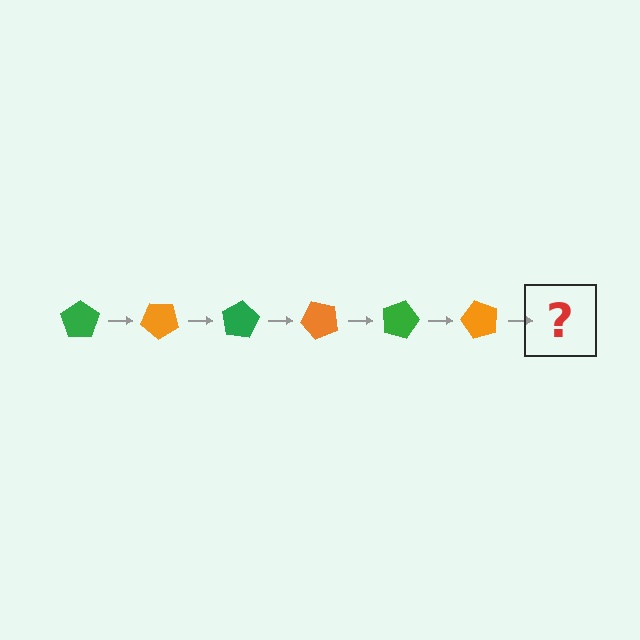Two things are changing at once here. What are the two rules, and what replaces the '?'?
The two rules are that it rotates 40 degrees each step and the color cycles through green and orange. The '?' should be a green pentagon, rotated 240 degrees from the start.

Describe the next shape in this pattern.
It should be a green pentagon, rotated 240 degrees from the start.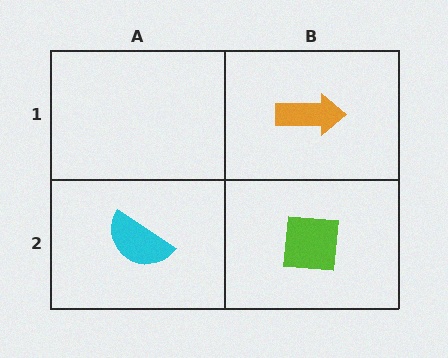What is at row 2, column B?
A lime square.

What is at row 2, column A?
A cyan semicircle.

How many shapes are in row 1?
1 shape.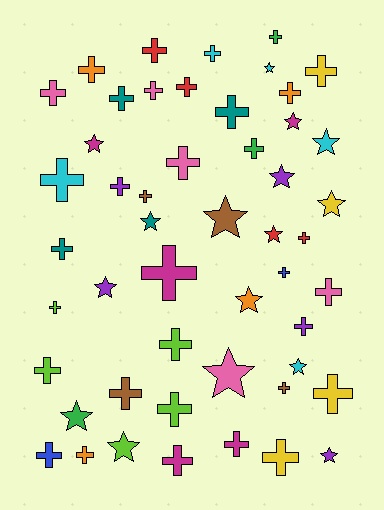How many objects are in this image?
There are 50 objects.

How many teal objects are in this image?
There are 4 teal objects.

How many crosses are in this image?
There are 34 crosses.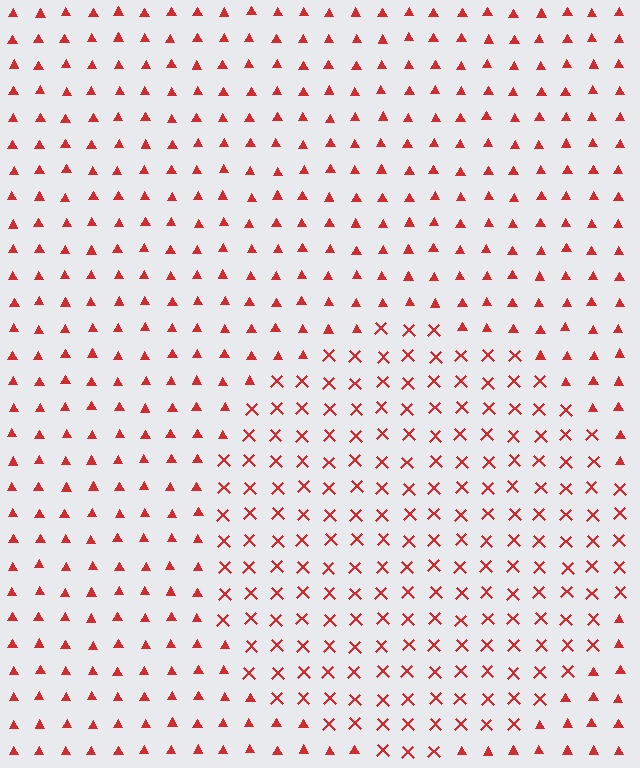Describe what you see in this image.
The image is filled with small red elements arranged in a uniform grid. A circle-shaped region contains X marks, while the surrounding area contains triangles. The boundary is defined purely by the change in element shape.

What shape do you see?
I see a circle.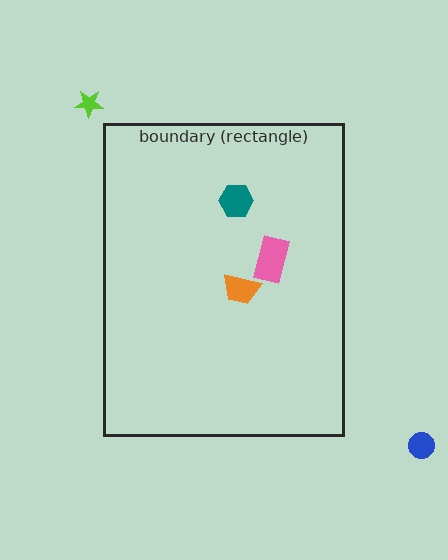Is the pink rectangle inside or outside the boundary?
Inside.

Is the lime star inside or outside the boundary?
Outside.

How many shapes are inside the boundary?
3 inside, 2 outside.